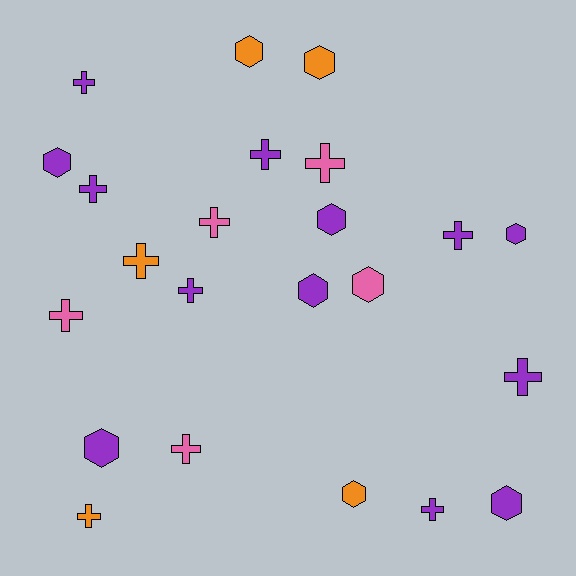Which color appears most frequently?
Purple, with 13 objects.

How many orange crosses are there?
There are 2 orange crosses.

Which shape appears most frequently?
Cross, with 13 objects.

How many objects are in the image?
There are 23 objects.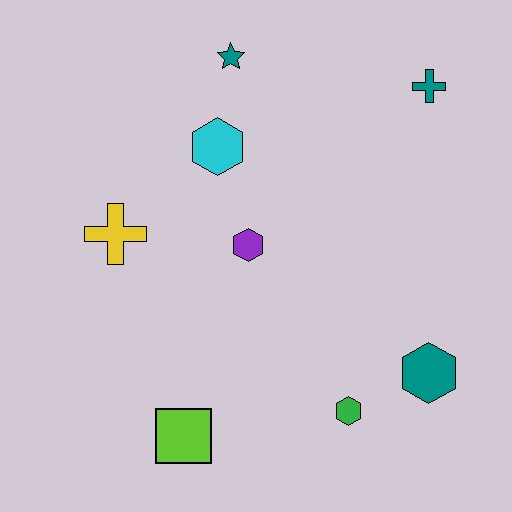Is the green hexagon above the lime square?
Yes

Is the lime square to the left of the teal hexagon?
Yes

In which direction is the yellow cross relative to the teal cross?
The yellow cross is to the left of the teal cross.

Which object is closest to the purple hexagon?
The cyan hexagon is closest to the purple hexagon.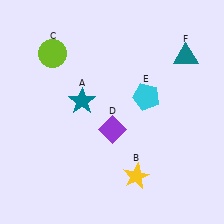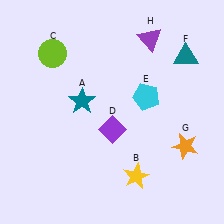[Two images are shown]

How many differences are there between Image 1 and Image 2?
There are 2 differences between the two images.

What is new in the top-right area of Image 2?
A purple triangle (H) was added in the top-right area of Image 2.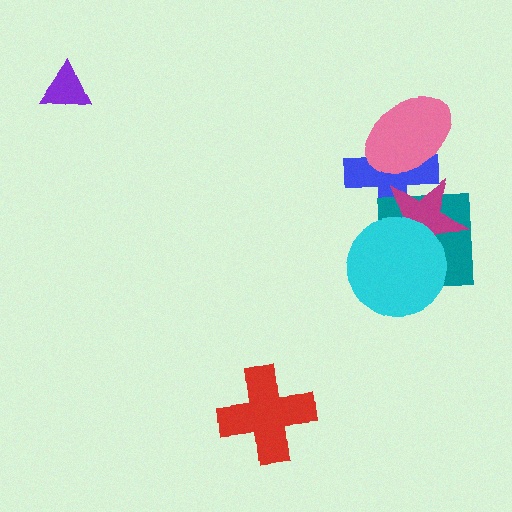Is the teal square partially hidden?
Yes, it is partially covered by another shape.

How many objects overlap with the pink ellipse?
2 objects overlap with the pink ellipse.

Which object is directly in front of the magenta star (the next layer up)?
The cyan circle is directly in front of the magenta star.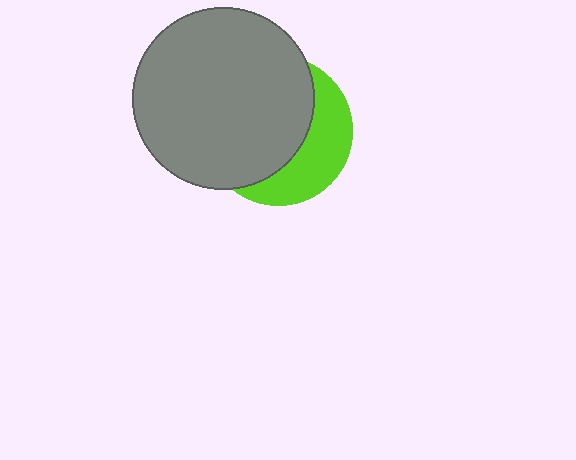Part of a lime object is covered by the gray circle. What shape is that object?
It is a circle.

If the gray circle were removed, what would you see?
You would see the complete lime circle.